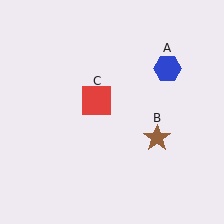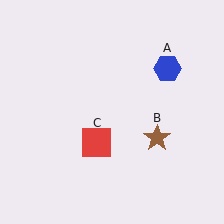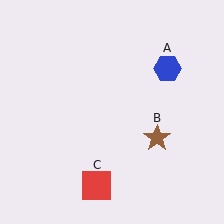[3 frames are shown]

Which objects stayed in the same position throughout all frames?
Blue hexagon (object A) and brown star (object B) remained stationary.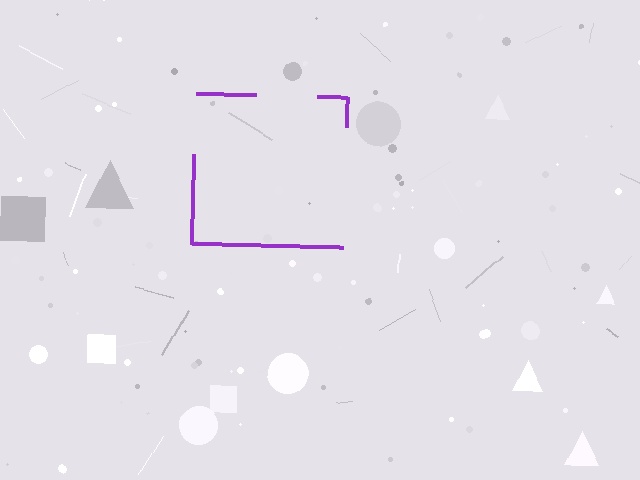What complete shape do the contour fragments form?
The contour fragments form a square.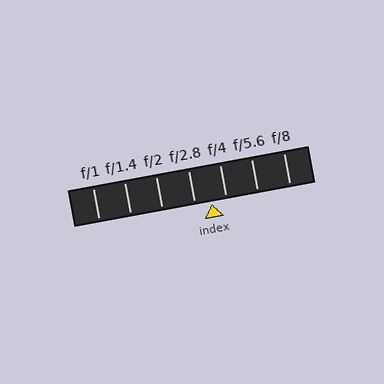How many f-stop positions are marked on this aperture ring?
There are 7 f-stop positions marked.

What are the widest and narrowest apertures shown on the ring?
The widest aperture shown is f/1 and the narrowest is f/8.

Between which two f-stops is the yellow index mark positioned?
The index mark is between f/2.8 and f/4.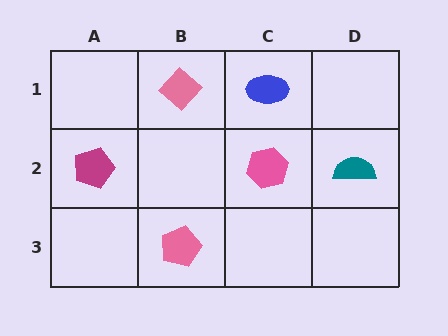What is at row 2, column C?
A pink hexagon.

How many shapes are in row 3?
1 shape.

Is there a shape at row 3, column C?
No, that cell is empty.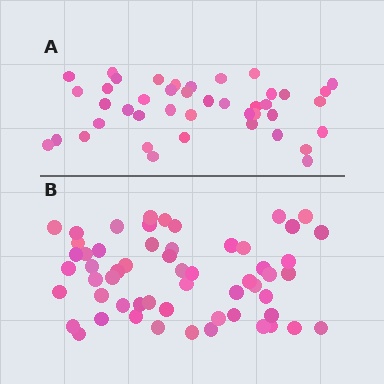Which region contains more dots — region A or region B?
Region B (the bottom region) has more dots.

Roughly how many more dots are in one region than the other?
Region B has approximately 15 more dots than region A.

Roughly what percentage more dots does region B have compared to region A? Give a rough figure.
About 35% more.